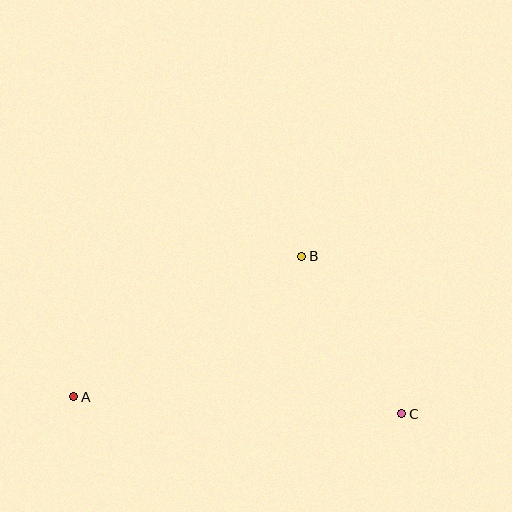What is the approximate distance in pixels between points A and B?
The distance between A and B is approximately 268 pixels.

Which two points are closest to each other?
Points B and C are closest to each other.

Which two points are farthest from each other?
Points A and C are farthest from each other.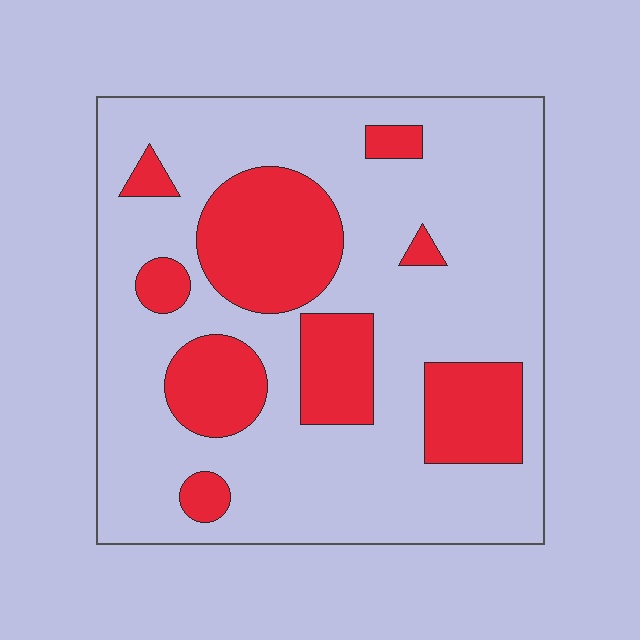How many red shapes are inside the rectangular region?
9.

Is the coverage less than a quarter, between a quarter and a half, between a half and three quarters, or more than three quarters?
Between a quarter and a half.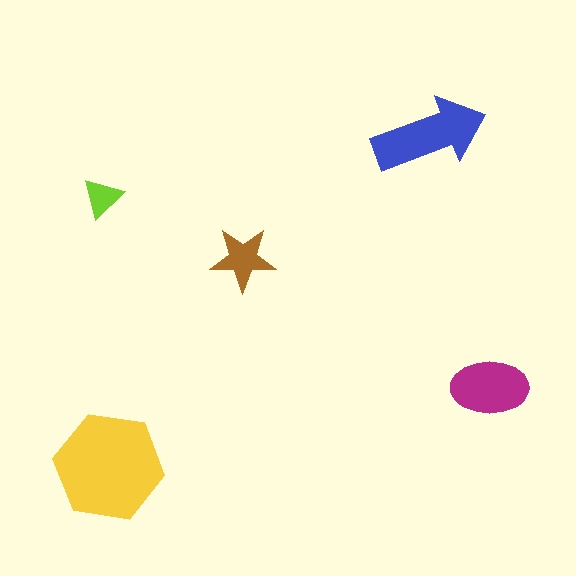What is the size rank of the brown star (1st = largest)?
4th.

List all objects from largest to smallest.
The yellow hexagon, the blue arrow, the magenta ellipse, the brown star, the lime triangle.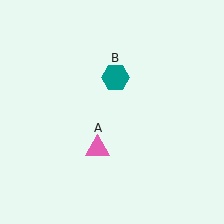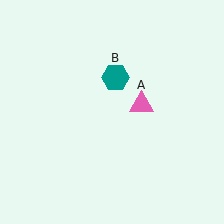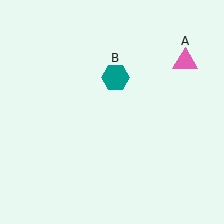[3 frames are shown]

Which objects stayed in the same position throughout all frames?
Teal hexagon (object B) remained stationary.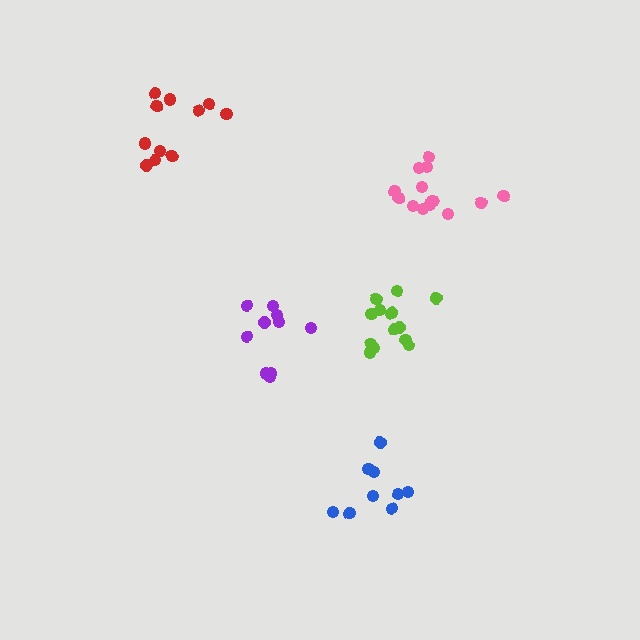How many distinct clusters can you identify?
There are 5 distinct clusters.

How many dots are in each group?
Group 1: 14 dots, Group 2: 9 dots, Group 3: 11 dots, Group 4: 13 dots, Group 5: 10 dots (57 total).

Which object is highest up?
The red cluster is topmost.